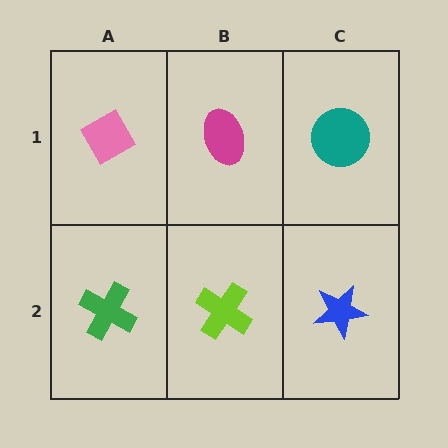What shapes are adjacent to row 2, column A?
A pink diamond (row 1, column A), a lime cross (row 2, column B).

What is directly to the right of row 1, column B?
A teal circle.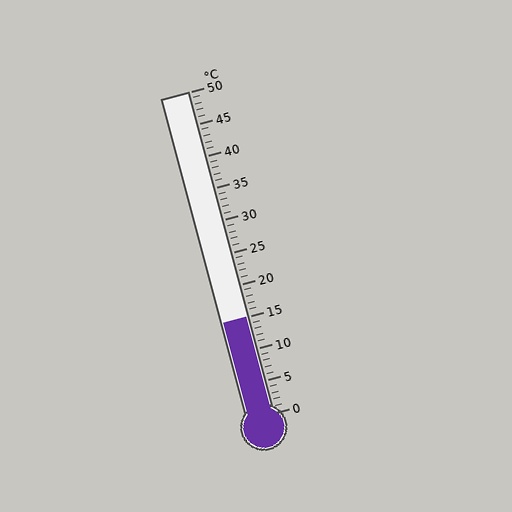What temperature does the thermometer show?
The thermometer shows approximately 15°C.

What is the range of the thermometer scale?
The thermometer scale ranges from 0°C to 50°C.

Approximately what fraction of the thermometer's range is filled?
The thermometer is filled to approximately 30% of its range.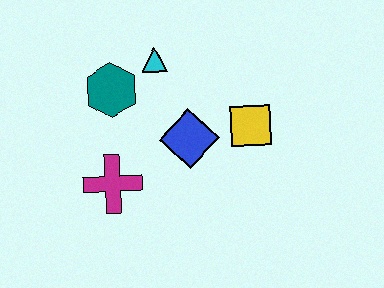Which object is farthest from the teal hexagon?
The yellow square is farthest from the teal hexagon.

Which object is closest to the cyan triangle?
The teal hexagon is closest to the cyan triangle.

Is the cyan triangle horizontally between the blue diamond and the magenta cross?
Yes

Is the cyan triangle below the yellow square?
No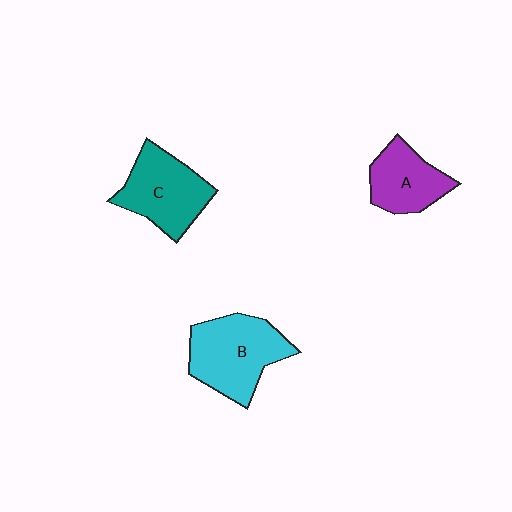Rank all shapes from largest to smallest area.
From largest to smallest: B (cyan), C (teal), A (purple).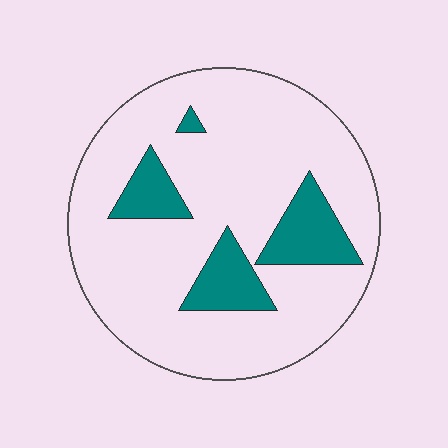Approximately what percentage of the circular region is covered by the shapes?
Approximately 15%.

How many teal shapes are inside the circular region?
4.